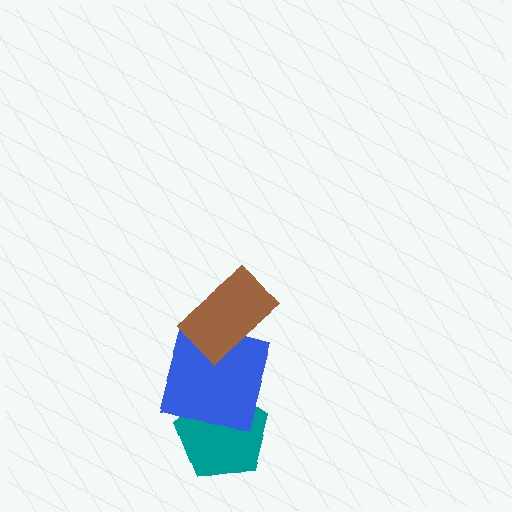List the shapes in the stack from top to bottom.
From top to bottom: the brown rectangle, the blue square, the teal pentagon.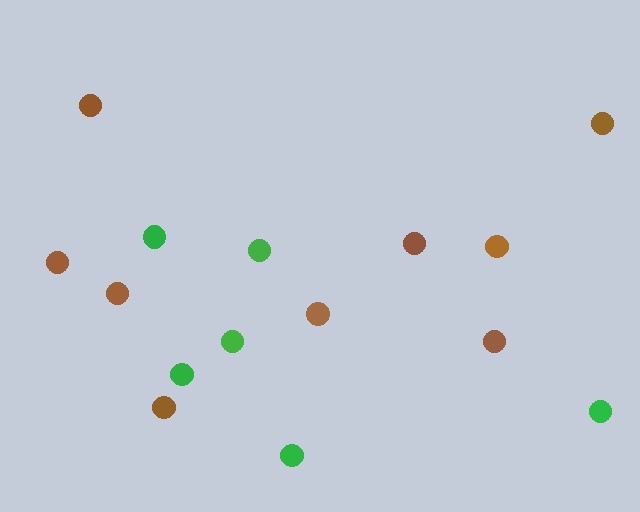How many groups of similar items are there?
There are 2 groups: one group of green circles (6) and one group of brown circles (9).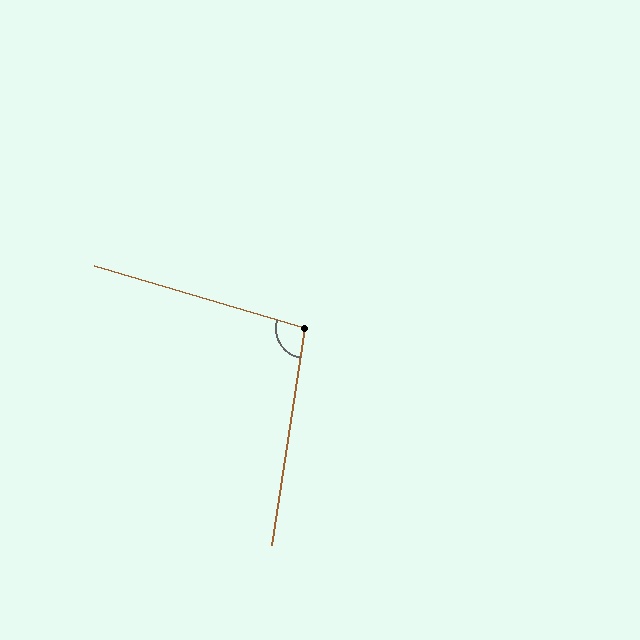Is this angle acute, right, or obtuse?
It is obtuse.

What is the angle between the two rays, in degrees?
Approximately 98 degrees.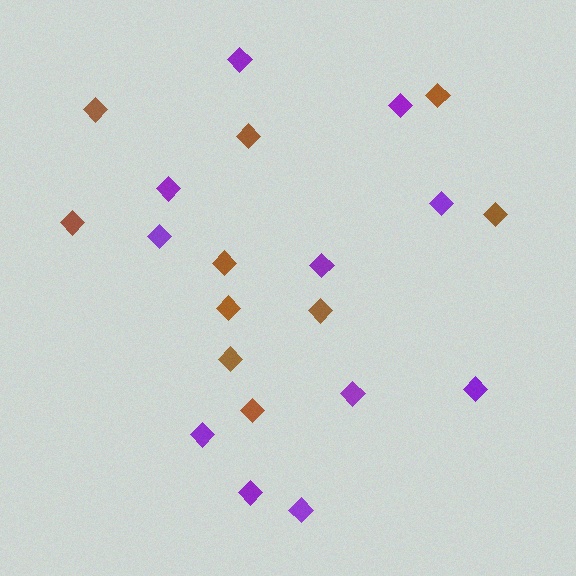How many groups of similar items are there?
There are 2 groups: one group of brown diamonds (10) and one group of purple diamonds (11).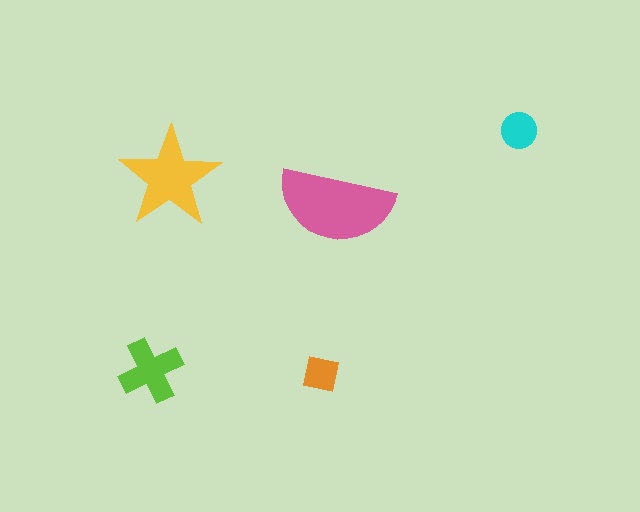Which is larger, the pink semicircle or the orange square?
The pink semicircle.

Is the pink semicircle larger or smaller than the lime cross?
Larger.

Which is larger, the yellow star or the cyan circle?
The yellow star.